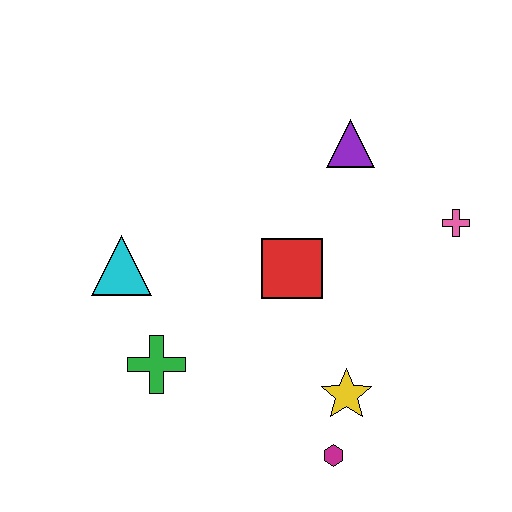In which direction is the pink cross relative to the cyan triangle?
The pink cross is to the right of the cyan triangle.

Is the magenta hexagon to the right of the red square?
Yes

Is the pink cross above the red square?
Yes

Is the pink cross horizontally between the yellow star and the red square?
No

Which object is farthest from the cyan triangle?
The pink cross is farthest from the cyan triangle.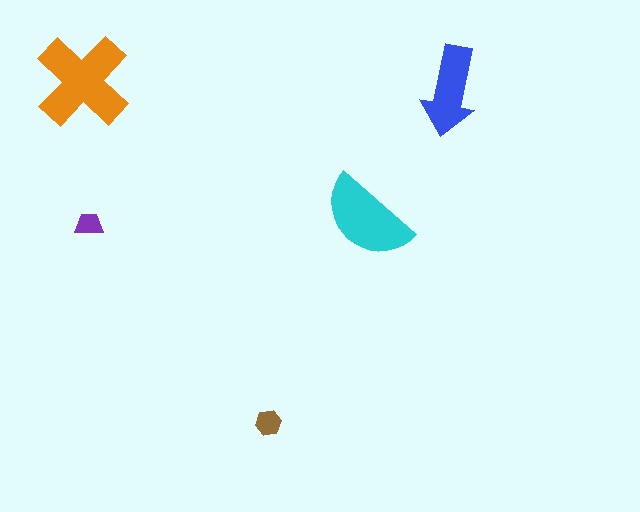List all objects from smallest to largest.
The purple trapezoid, the brown hexagon, the blue arrow, the cyan semicircle, the orange cross.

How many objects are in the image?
There are 5 objects in the image.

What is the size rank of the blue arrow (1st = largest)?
3rd.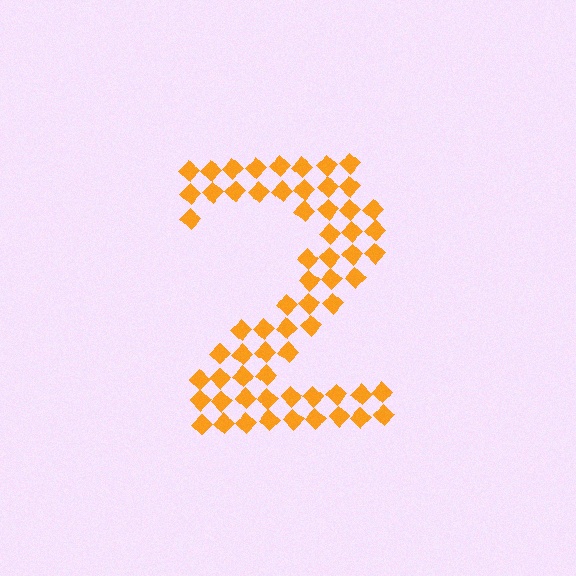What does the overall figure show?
The overall figure shows the digit 2.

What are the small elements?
The small elements are diamonds.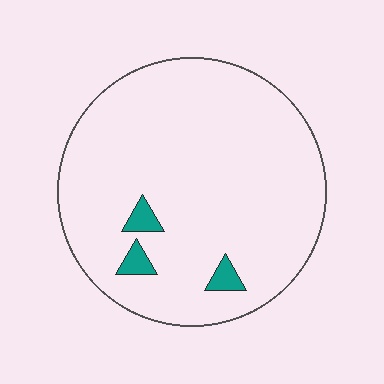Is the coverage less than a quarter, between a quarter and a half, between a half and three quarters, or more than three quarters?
Less than a quarter.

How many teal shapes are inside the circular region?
3.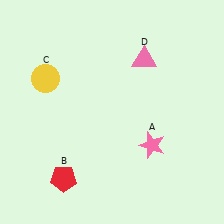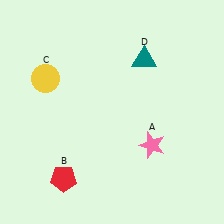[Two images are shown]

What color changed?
The triangle (D) changed from pink in Image 1 to teal in Image 2.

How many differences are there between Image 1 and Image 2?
There is 1 difference between the two images.